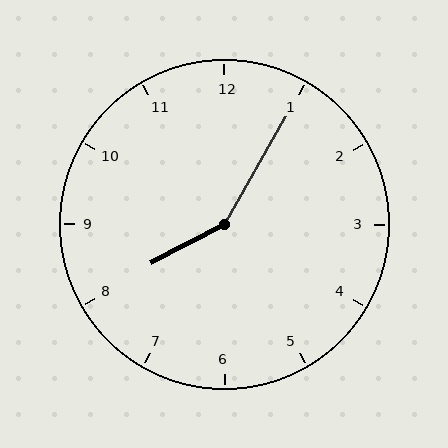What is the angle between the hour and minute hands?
Approximately 148 degrees.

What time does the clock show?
8:05.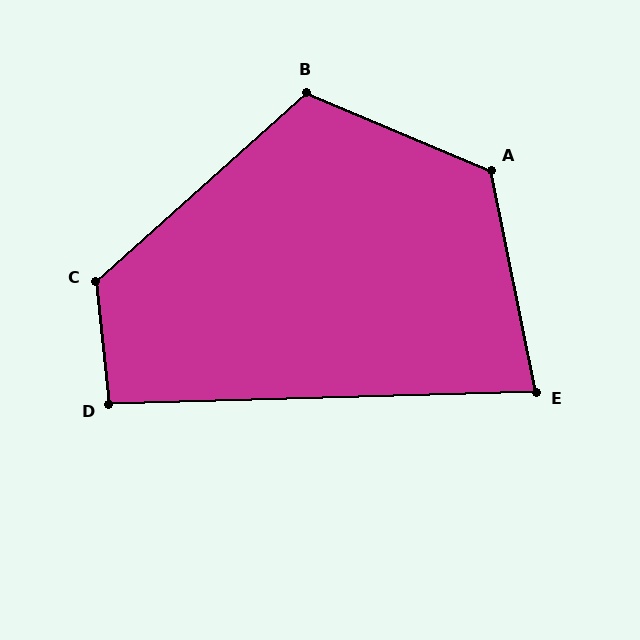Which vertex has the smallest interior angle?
E, at approximately 80 degrees.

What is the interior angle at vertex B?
Approximately 115 degrees (obtuse).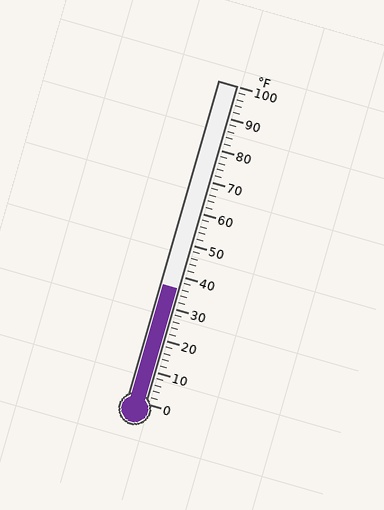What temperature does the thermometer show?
The thermometer shows approximately 36°F.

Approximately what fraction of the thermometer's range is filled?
The thermometer is filled to approximately 35% of its range.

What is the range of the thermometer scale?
The thermometer scale ranges from 0°F to 100°F.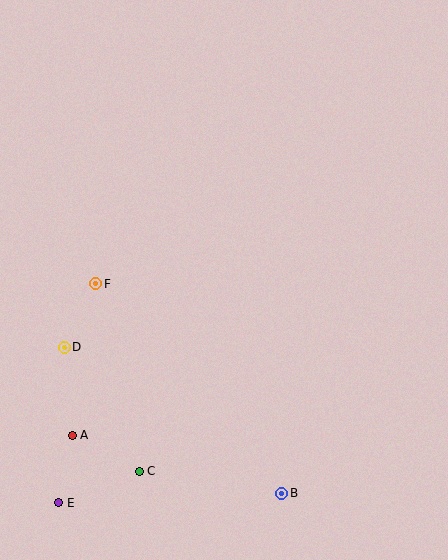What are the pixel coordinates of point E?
Point E is at (59, 503).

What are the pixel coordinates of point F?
Point F is at (96, 284).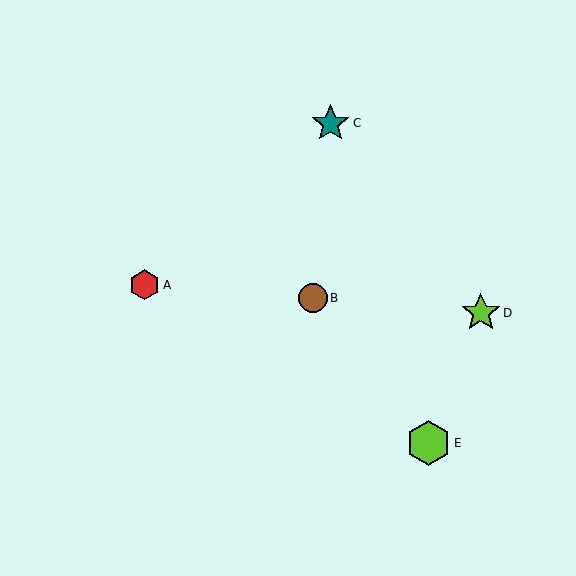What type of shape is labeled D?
Shape D is a lime star.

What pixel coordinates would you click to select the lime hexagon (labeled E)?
Click at (429, 443) to select the lime hexagon E.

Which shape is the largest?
The lime hexagon (labeled E) is the largest.